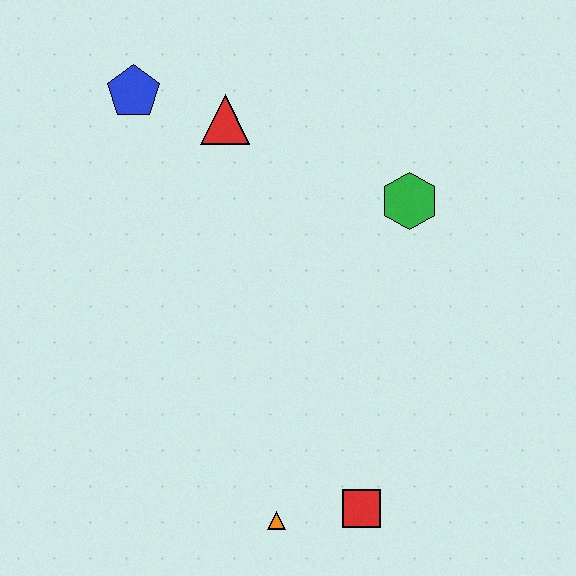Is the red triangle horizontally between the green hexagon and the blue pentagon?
Yes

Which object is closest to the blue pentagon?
The red triangle is closest to the blue pentagon.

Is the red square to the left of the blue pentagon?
No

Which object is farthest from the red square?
The blue pentagon is farthest from the red square.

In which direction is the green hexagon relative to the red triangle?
The green hexagon is to the right of the red triangle.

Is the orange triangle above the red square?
No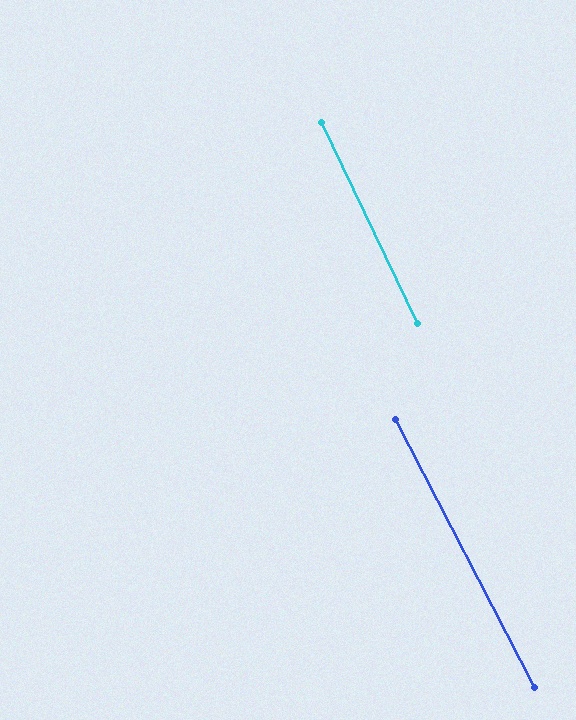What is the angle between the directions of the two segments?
Approximately 2 degrees.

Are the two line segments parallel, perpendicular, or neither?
Parallel — their directions differ by only 1.7°.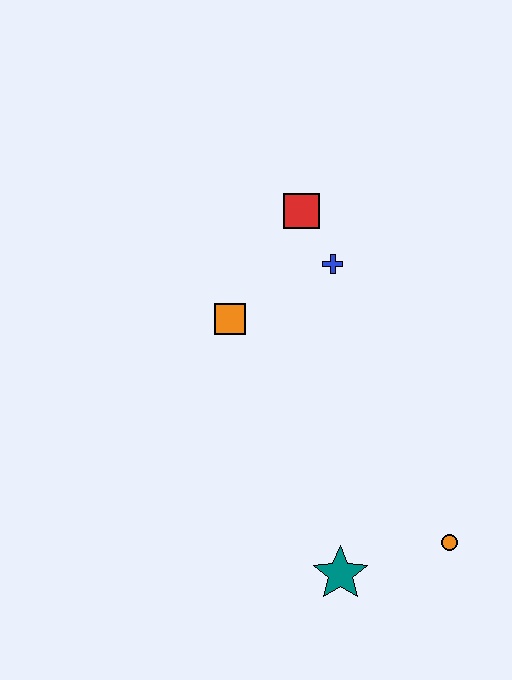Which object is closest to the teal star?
The orange circle is closest to the teal star.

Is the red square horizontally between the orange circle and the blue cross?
No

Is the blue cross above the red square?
No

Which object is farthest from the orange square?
The orange circle is farthest from the orange square.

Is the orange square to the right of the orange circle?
No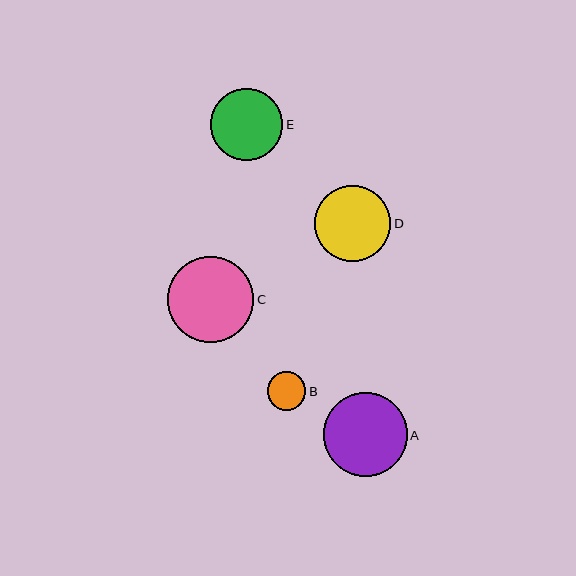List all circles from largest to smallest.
From largest to smallest: C, A, D, E, B.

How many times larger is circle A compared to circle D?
Circle A is approximately 1.1 times the size of circle D.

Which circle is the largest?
Circle C is the largest with a size of approximately 86 pixels.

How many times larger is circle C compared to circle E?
Circle C is approximately 1.2 times the size of circle E.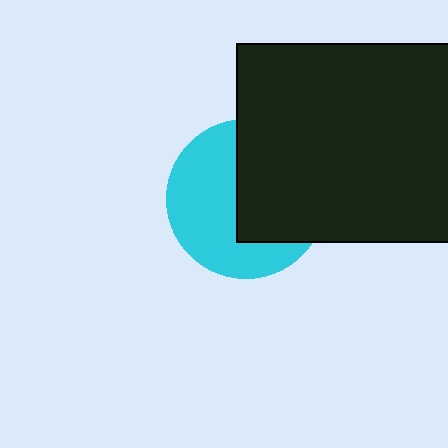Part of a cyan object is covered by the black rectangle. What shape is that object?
It is a circle.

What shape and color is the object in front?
The object in front is a black rectangle.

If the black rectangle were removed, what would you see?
You would see the complete cyan circle.